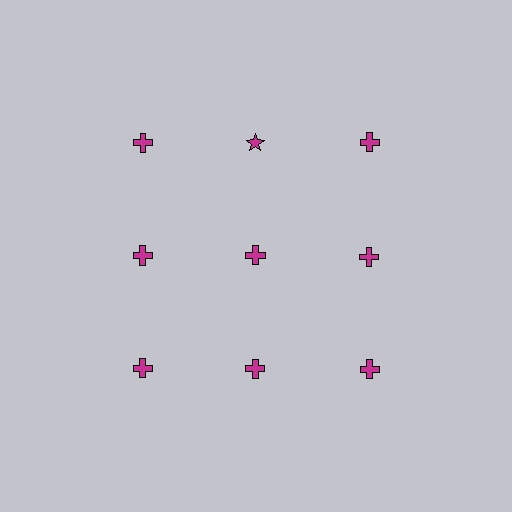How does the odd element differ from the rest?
It has a different shape: star instead of cross.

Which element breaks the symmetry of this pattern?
The magenta star in the top row, second from left column breaks the symmetry. All other shapes are magenta crosses.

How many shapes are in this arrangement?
There are 9 shapes arranged in a grid pattern.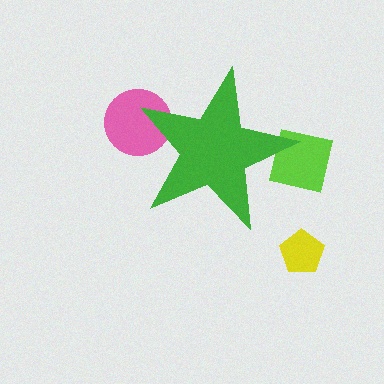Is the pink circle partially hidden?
Yes, the pink circle is partially hidden behind the green star.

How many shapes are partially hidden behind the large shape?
2 shapes are partially hidden.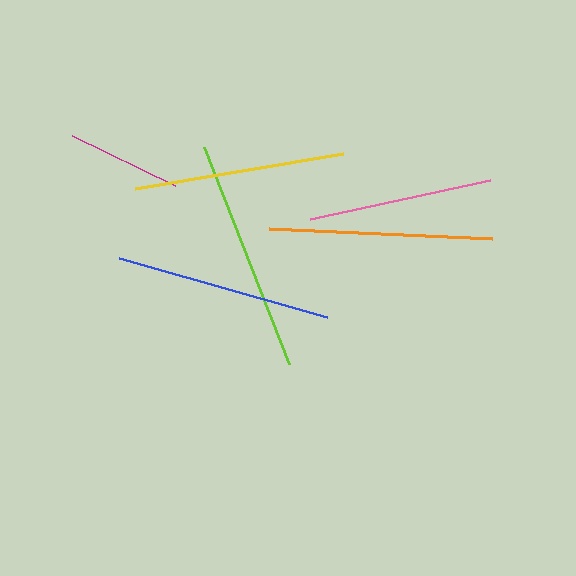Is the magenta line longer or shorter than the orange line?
The orange line is longer than the magenta line.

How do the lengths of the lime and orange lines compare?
The lime and orange lines are approximately the same length.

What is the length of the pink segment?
The pink segment is approximately 183 pixels long.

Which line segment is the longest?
The lime line is the longest at approximately 233 pixels.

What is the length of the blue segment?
The blue segment is approximately 217 pixels long.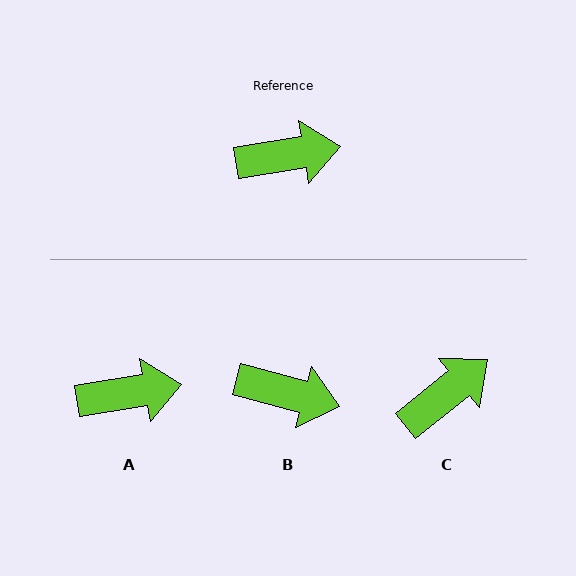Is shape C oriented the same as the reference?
No, it is off by about 30 degrees.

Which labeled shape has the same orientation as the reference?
A.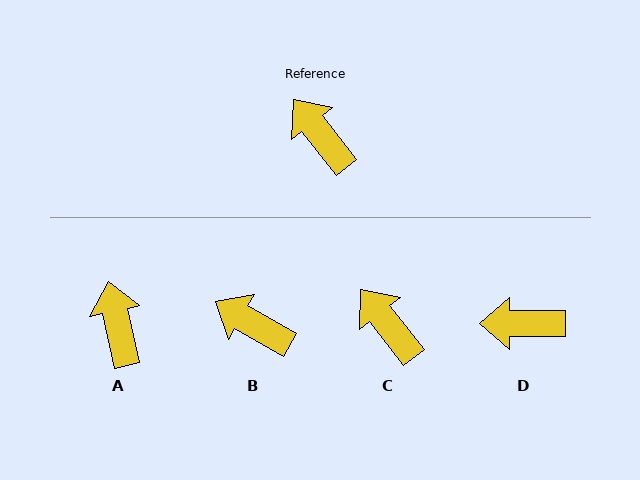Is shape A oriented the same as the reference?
No, it is off by about 25 degrees.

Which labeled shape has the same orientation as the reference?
C.